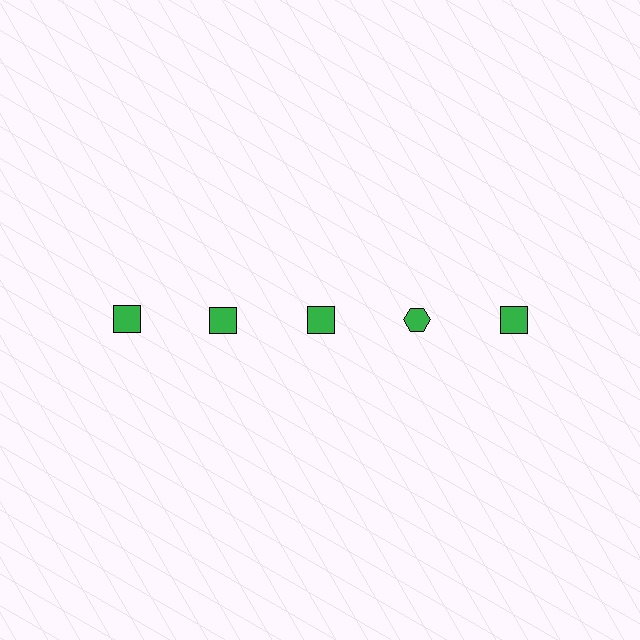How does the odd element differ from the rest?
It has a different shape: hexagon instead of square.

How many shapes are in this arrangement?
There are 5 shapes arranged in a grid pattern.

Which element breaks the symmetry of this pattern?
The green hexagon in the top row, second from right column breaks the symmetry. All other shapes are green squares.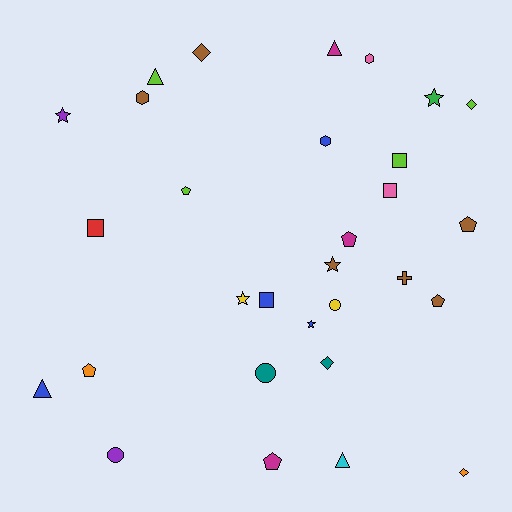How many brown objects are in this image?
There are 6 brown objects.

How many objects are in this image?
There are 30 objects.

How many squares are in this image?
There are 4 squares.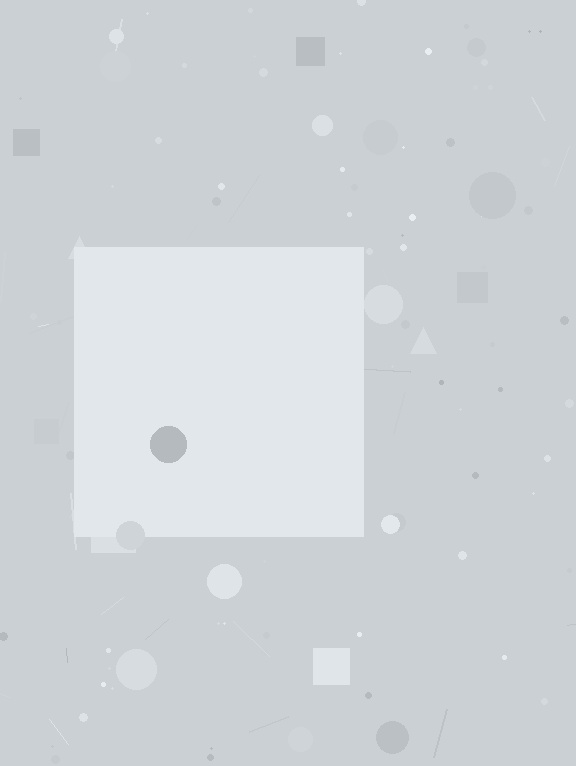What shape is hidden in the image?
A square is hidden in the image.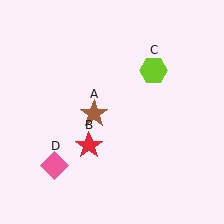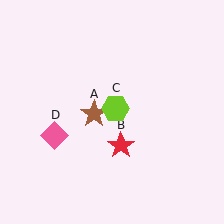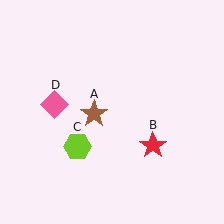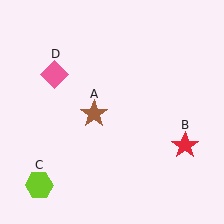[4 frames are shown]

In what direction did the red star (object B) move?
The red star (object B) moved right.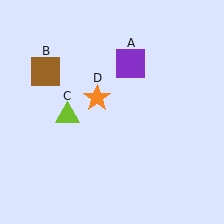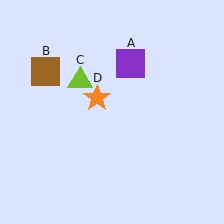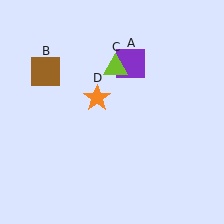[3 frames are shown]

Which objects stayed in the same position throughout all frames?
Purple square (object A) and brown square (object B) and orange star (object D) remained stationary.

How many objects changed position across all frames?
1 object changed position: lime triangle (object C).